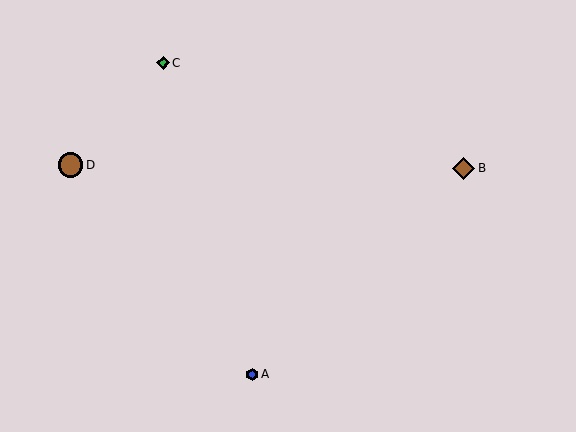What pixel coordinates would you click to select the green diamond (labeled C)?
Click at (163, 63) to select the green diamond C.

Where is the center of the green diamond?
The center of the green diamond is at (163, 63).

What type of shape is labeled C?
Shape C is a green diamond.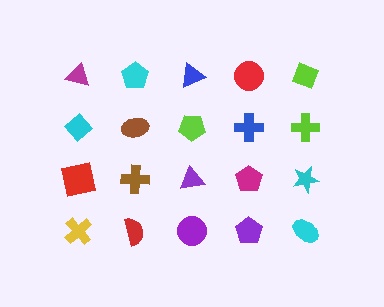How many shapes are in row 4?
5 shapes.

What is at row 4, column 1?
A yellow cross.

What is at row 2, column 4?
A blue cross.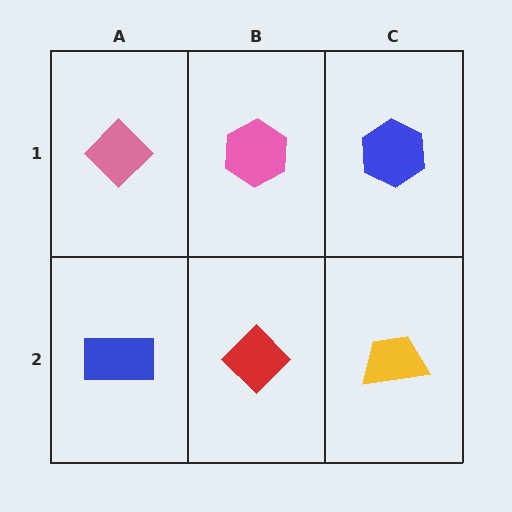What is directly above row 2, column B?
A pink hexagon.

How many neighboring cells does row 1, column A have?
2.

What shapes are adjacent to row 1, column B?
A red diamond (row 2, column B), a pink diamond (row 1, column A), a blue hexagon (row 1, column C).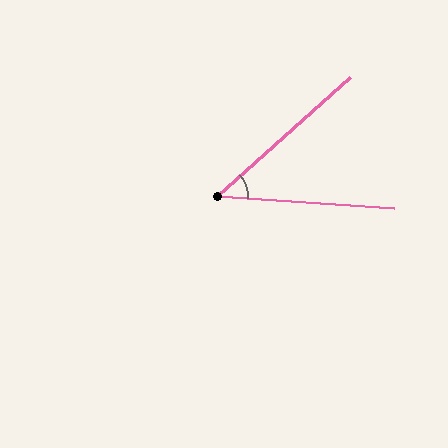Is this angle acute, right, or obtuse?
It is acute.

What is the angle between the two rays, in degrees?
Approximately 46 degrees.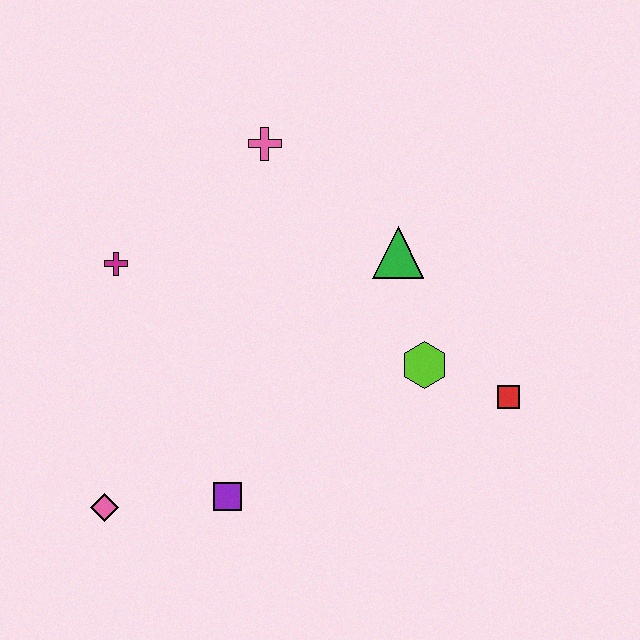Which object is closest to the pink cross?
The green triangle is closest to the pink cross.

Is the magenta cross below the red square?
No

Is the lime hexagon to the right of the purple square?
Yes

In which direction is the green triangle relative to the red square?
The green triangle is above the red square.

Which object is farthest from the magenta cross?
The red square is farthest from the magenta cross.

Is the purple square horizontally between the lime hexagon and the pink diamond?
Yes